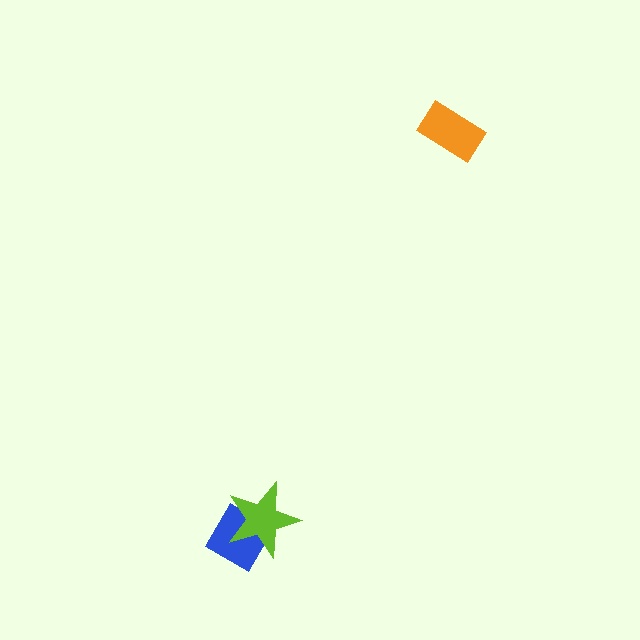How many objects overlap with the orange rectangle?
0 objects overlap with the orange rectangle.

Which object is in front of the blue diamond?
The lime star is in front of the blue diamond.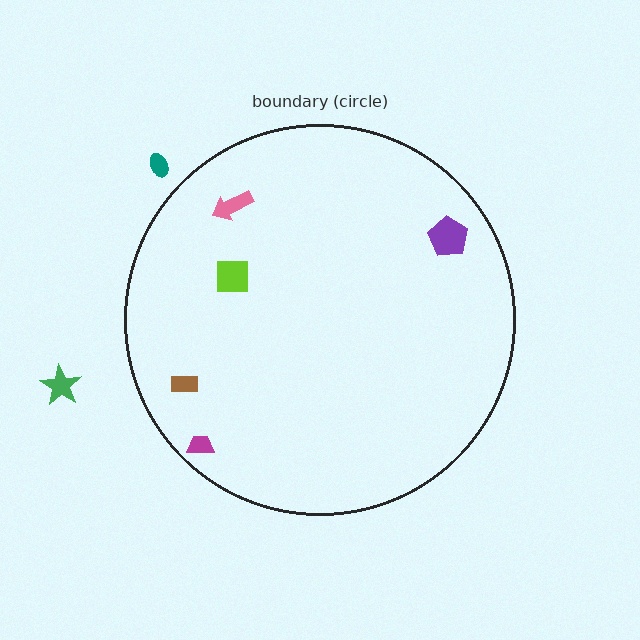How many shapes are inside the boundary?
5 inside, 2 outside.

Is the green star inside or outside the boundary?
Outside.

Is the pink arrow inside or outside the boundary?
Inside.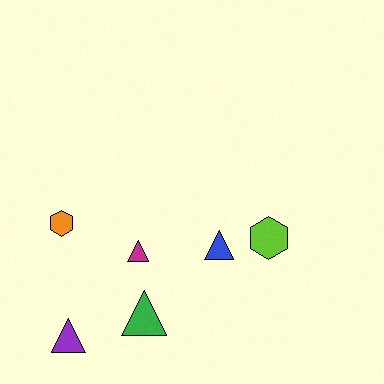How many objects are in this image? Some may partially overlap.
There are 6 objects.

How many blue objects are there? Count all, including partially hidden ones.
There is 1 blue object.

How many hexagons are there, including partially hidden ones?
There are 2 hexagons.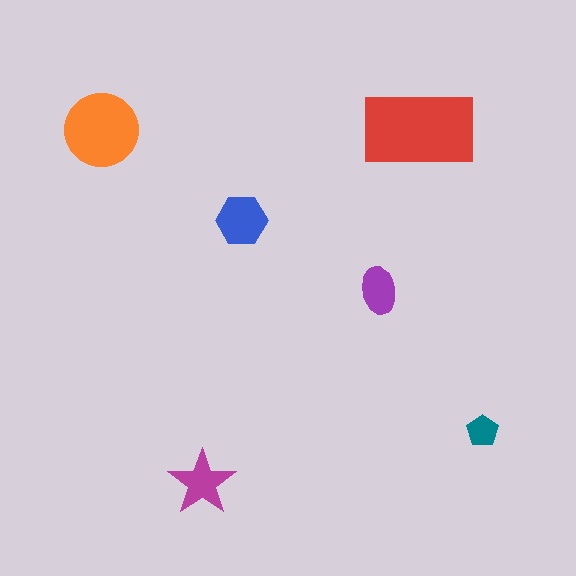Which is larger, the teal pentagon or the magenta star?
The magenta star.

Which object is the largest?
The red rectangle.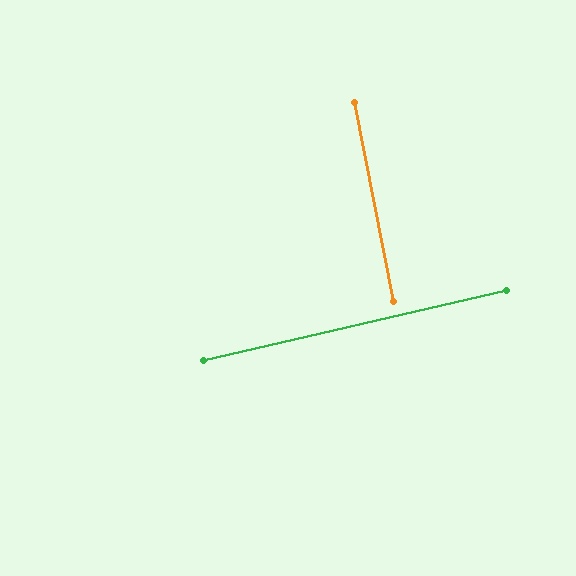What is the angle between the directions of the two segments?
Approximately 88 degrees.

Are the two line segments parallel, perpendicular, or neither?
Perpendicular — they meet at approximately 88°.